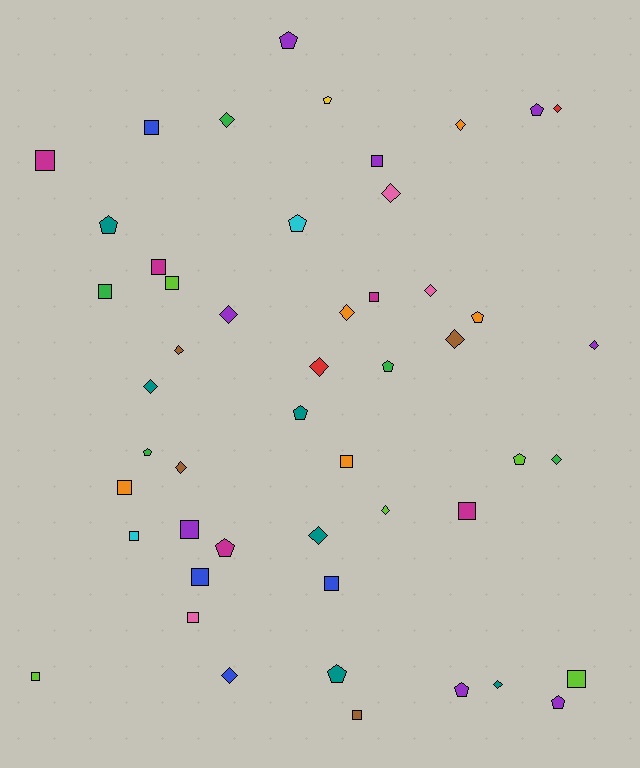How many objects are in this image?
There are 50 objects.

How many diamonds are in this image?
There are 18 diamonds.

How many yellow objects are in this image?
There is 1 yellow object.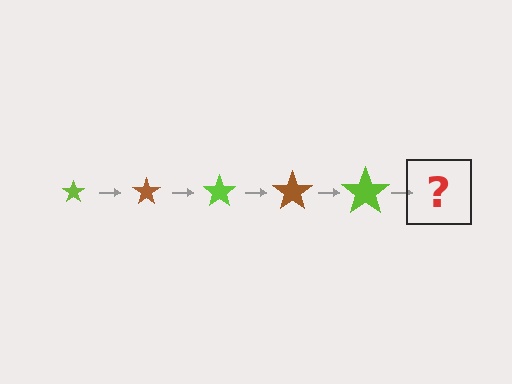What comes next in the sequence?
The next element should be a brown star, larger than the previous one.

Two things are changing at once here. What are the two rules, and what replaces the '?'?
The two rules are that the star grows larger each step and the color cycles through lime and brown. The '?' should be a brown star, larger than the previous one.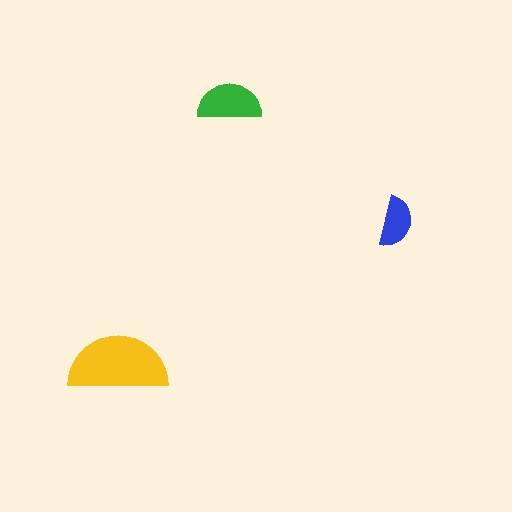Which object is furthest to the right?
The blue semicircle is rightmost.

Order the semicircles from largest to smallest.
the yellow one, the green one, the blue one.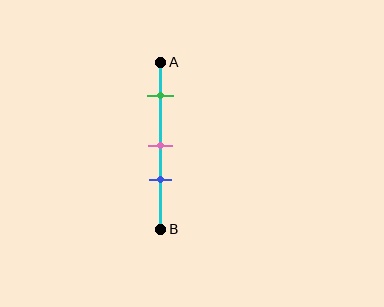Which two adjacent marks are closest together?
The pink and blue marks are the closest adjacent pair.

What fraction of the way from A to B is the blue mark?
The blue mark is approximately 70% (0.7) of the way from A to B.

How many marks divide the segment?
There are 3 marks dividing the segment.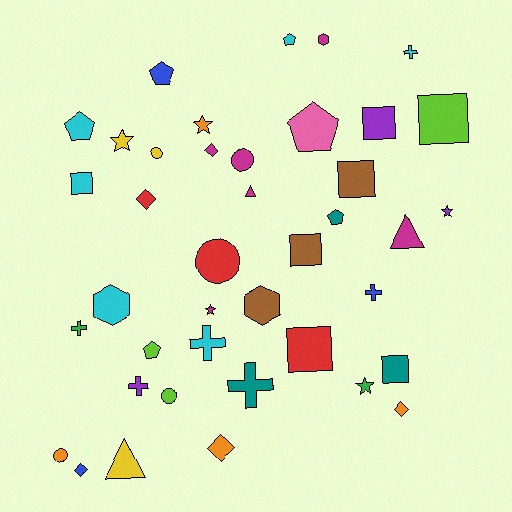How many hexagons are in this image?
There are 3 hexagons.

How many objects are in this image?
There are 40 objects.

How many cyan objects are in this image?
There are 6 cyan objects.